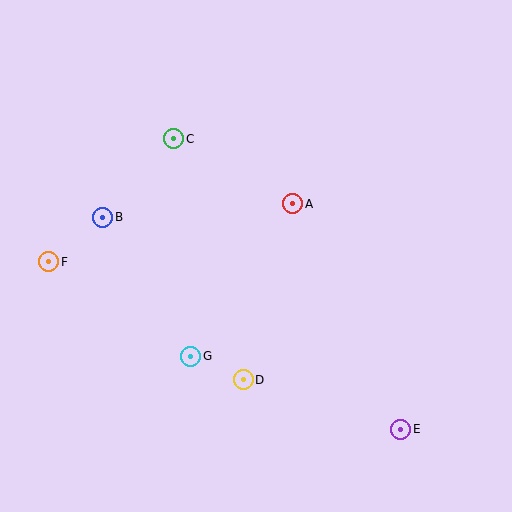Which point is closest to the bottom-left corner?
Point G is closest to the bottom-left corner.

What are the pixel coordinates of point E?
Point E is at (401, 429).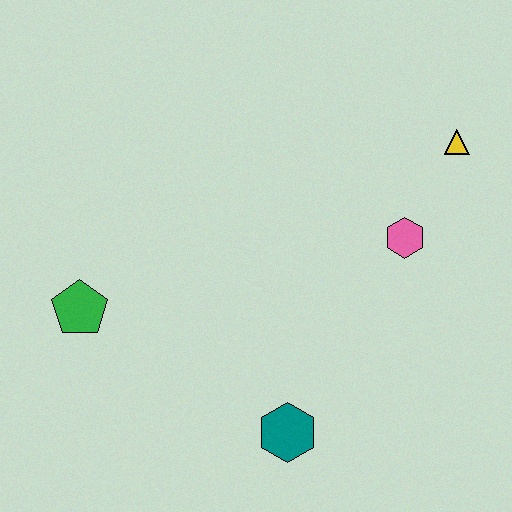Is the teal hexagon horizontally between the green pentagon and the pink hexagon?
Yes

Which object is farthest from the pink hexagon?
The green pentagon is farthest from the pink hexagon.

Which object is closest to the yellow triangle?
The pink hexagon is closest to the yellow triangle.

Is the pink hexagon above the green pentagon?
Yes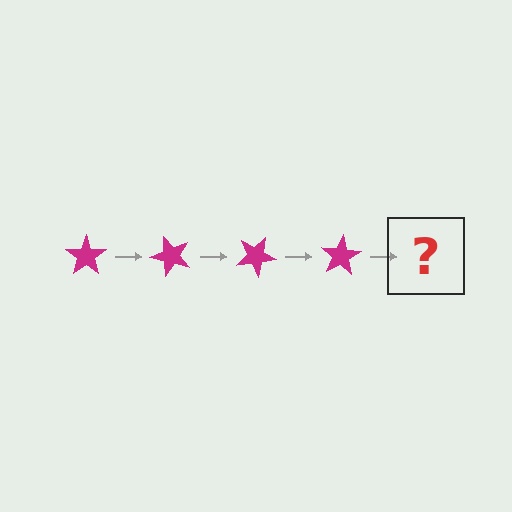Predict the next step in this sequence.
The next step is a magenta star rotated 200 degrees.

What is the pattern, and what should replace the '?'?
The pattern is that the star rotates 50 degrees each step. The '?' should be a magenta star rotated 200 degrees.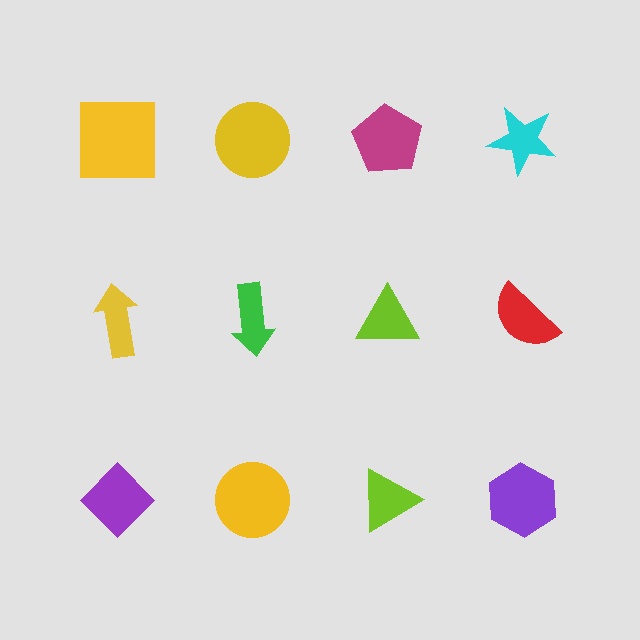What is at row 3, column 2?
A yellow circle.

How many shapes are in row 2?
4 shapes.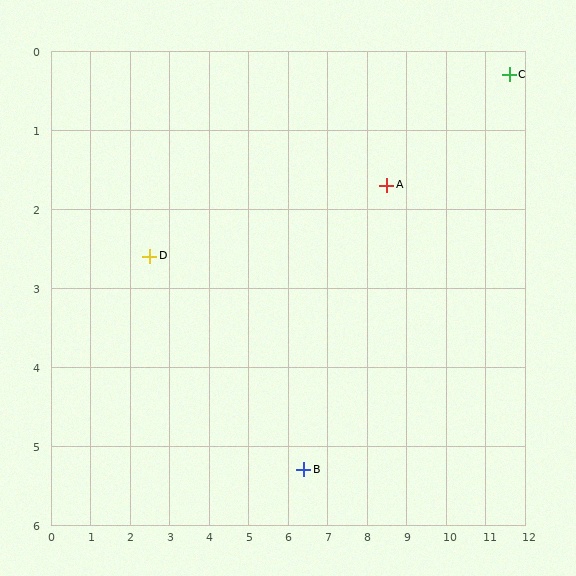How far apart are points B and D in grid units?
Points B and D are about 4.7 grid units apart.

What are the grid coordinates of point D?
Point D is at approximately (2.5, 2.6).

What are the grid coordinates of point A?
Point A is at approximately (8.5, 1.7).